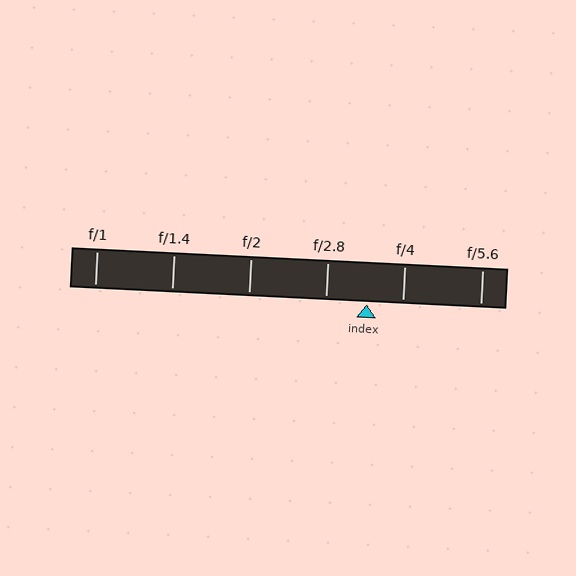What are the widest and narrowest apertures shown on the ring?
The widest aperture shown is f/1 and the narrowest is f/5.6.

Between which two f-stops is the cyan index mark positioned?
The index mark is between f/2.8 and f/4.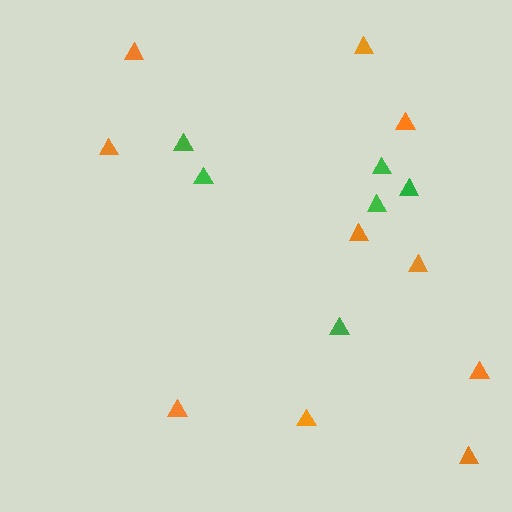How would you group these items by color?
There are 2 groups: one group of green triangles (6) and one group of orange triangles (10).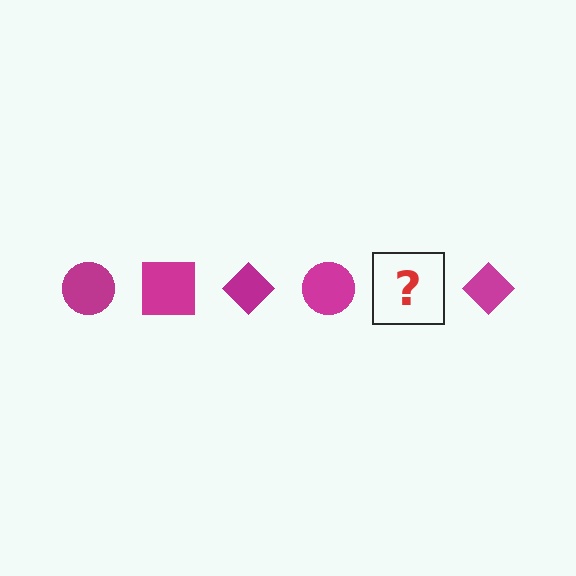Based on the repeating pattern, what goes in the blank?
The blank should be a magenta square.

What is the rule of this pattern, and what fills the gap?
The rule is that the pattern cycles through circle, square, diamond shapes in magenta. The gap should be filled with a magenta square.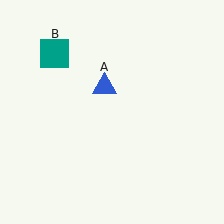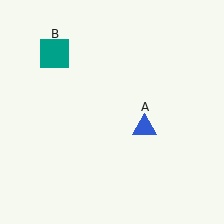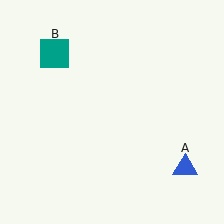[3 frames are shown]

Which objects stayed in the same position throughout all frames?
Teal square (object B) remained stationary.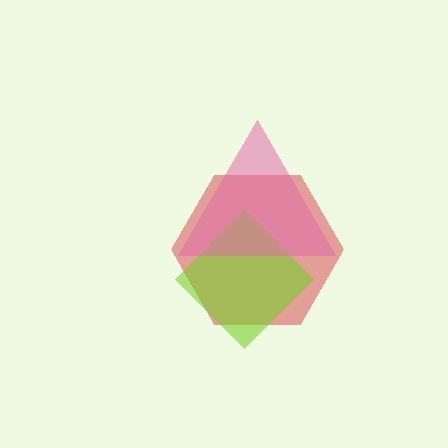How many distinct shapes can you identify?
There are 3 distinct shapes: a red hexagon, a lime diamond, a pink triangle.